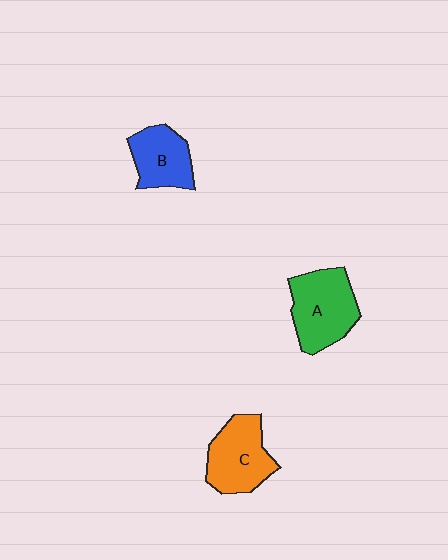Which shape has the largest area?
Shape A (green).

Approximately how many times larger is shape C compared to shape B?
Approximately 1.2 times.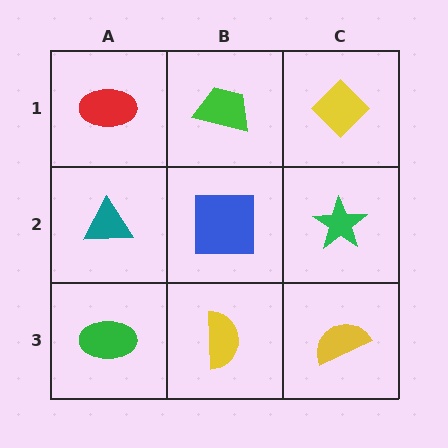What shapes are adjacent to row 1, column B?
A blue square (row 2, column B), a red ellipse (row 1, column A), a yellow diamond (row 1, column C).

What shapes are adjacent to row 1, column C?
A green star (row 2, column C), a green trapezoid (row 1, column B).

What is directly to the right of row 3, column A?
A yellow semicircle.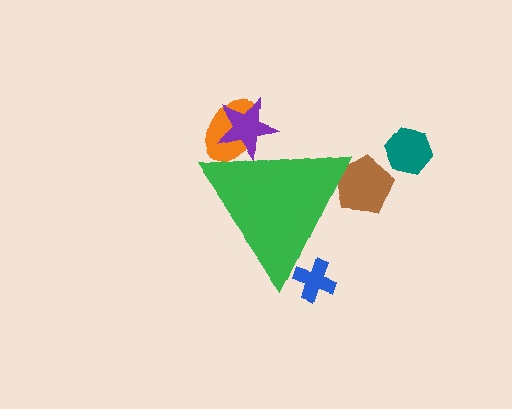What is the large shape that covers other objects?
A green triangle.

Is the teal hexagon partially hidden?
No, the teal hexagon is fully visible.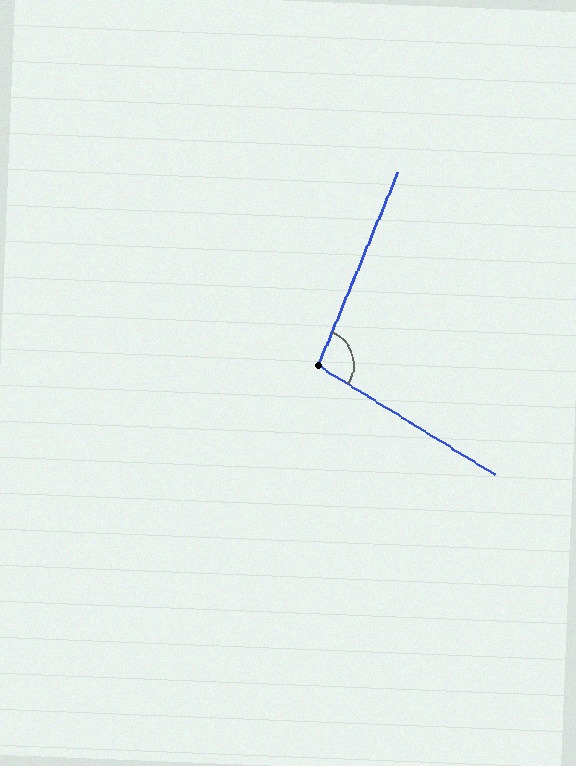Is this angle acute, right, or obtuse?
It is obtuse.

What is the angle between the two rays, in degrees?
Approximately 99 degrees.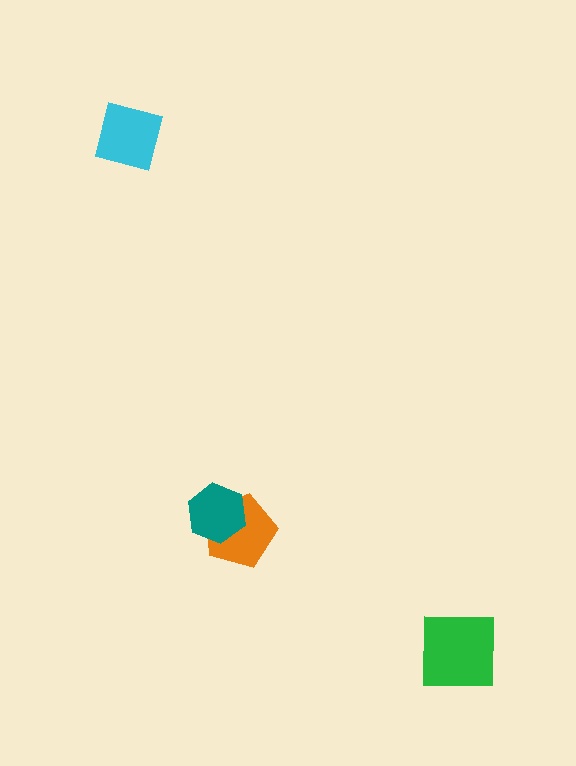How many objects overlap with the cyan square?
0 objects overlap with the cyan square.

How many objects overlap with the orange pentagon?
1 object overlaps with the orange pentagon.